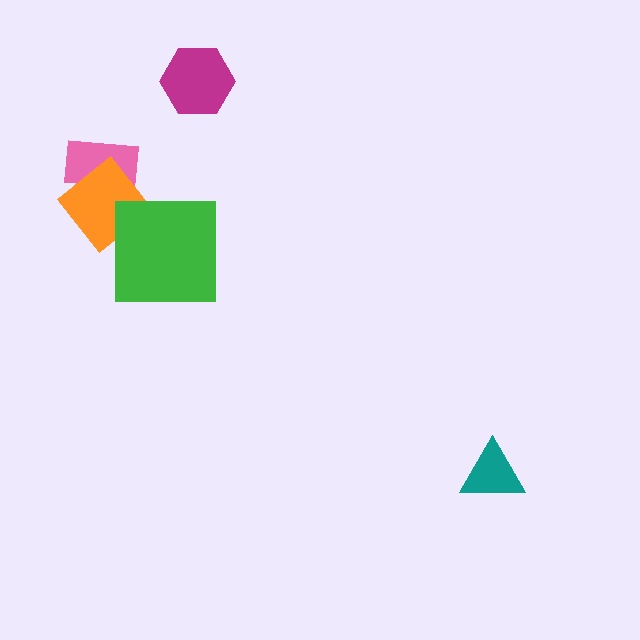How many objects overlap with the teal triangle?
0 objects overlap with the teal triangle.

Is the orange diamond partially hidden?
Yes, it is partially covered by another shape.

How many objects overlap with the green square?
1 object overlaps with the green square.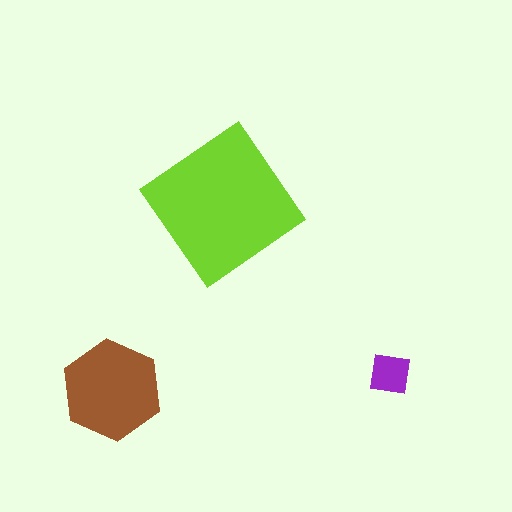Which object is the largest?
The lime diamond.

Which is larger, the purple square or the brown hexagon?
The brown hexagon.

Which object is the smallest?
The purple square.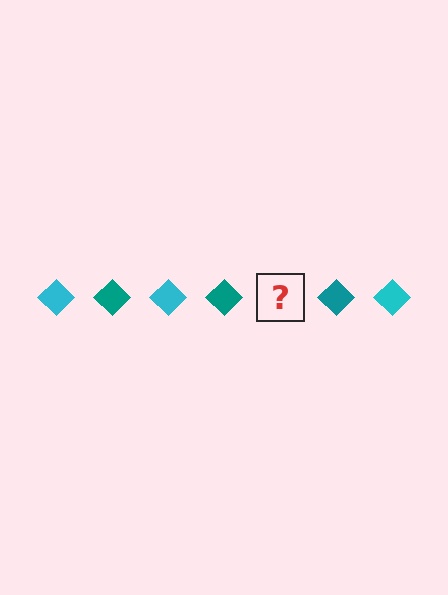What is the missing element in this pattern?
The missing element is a cyan diamond.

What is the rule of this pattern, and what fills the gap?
The rule is that the pattern cycles through cyan, teal diamonds. The gap should be filled with a cyan diamond.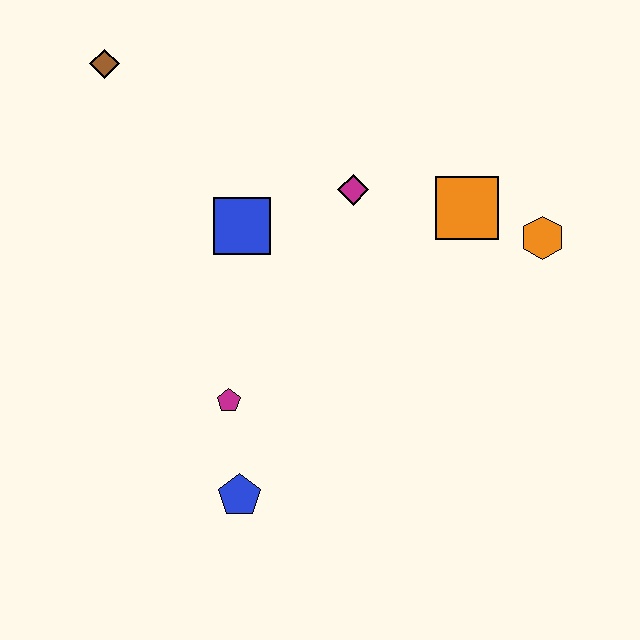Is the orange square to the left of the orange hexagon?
Yes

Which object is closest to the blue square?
The magenta diamond is closest to the blue square.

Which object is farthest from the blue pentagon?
The brown diamond is farthest from the blue pentagon.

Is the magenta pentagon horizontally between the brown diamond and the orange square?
Yes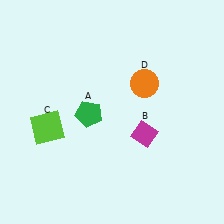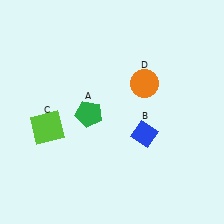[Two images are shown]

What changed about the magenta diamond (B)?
In Image 1, B is magenta. In Image 2, it changed to blue.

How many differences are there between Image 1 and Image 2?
There is 1 difference between the two images.